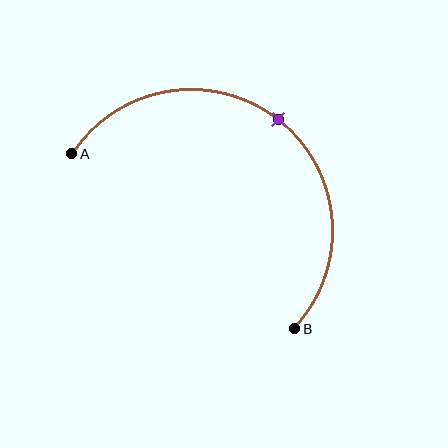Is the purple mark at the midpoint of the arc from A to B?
Yes. The purple mark lies on the arc at equal arc-length from both A and B — it is the arc midpoint.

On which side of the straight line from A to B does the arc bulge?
The arc bulges above and to the right of the straight line connecting A and B.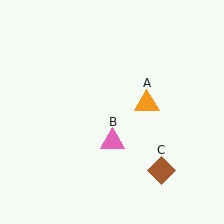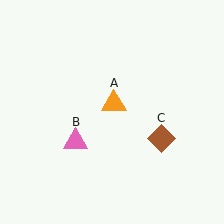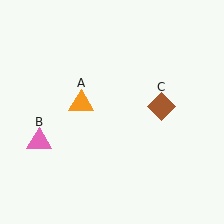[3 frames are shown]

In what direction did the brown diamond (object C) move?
The brown diamond (object C) moved up.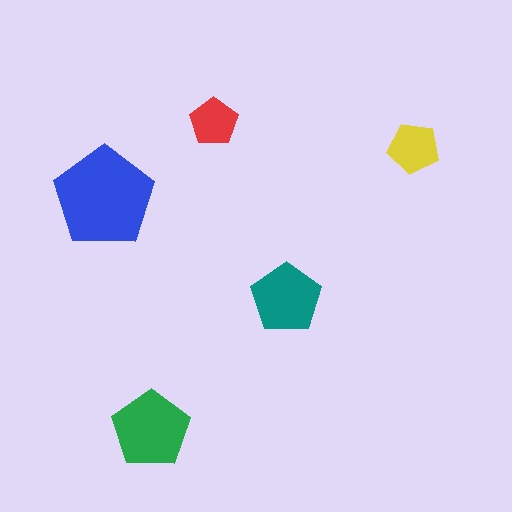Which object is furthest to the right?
The yellow pentagon is rightmost.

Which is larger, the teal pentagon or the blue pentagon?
The blue one.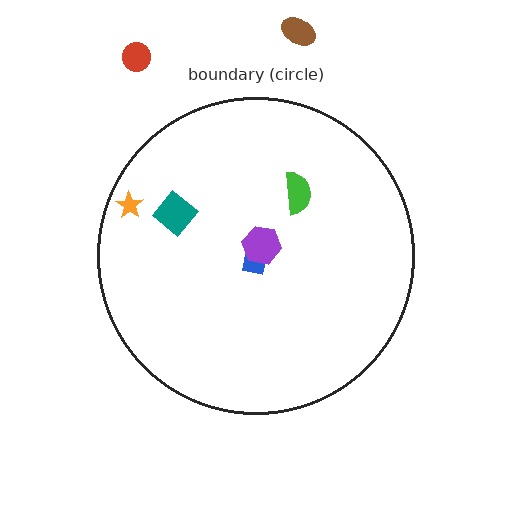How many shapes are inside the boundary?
5 inside, 2 outside.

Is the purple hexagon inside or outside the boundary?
Inside.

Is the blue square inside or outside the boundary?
Inside.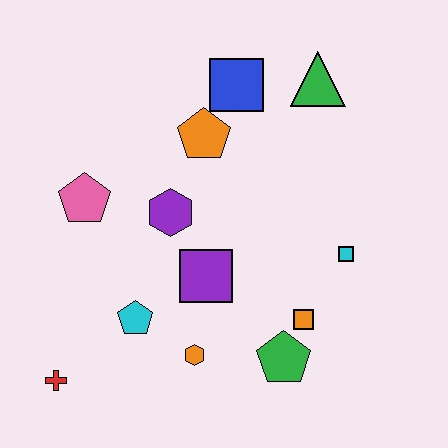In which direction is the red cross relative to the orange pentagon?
The red cross is below the orange pentagon.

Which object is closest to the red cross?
The cyan pentagon is closest to the red cross.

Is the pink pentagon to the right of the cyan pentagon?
No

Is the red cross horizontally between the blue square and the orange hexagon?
No